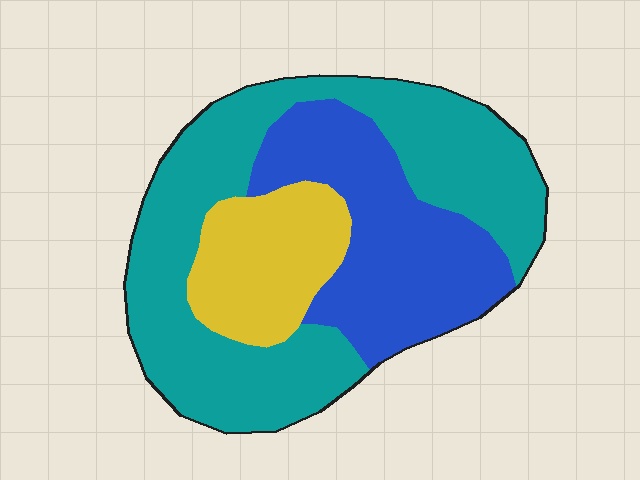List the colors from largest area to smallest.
From largest to smallest: teal, blue, yellow.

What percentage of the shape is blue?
Blue takes up about one third (1/3) of the shape.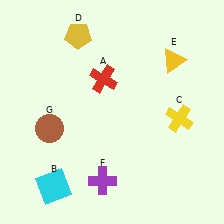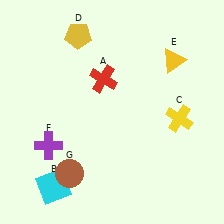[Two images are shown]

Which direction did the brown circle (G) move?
The brown circle (G) moved down.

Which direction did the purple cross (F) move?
The purple cross (F) moved left.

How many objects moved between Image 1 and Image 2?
2 objects moved between the two images.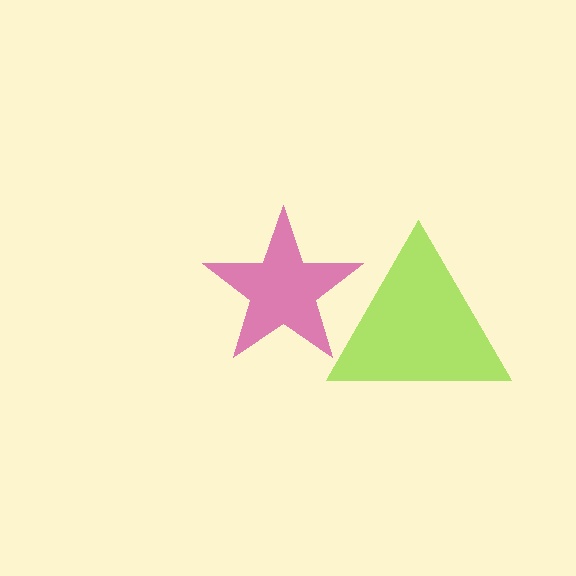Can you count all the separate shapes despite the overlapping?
Yes, there are 2 separate shapes.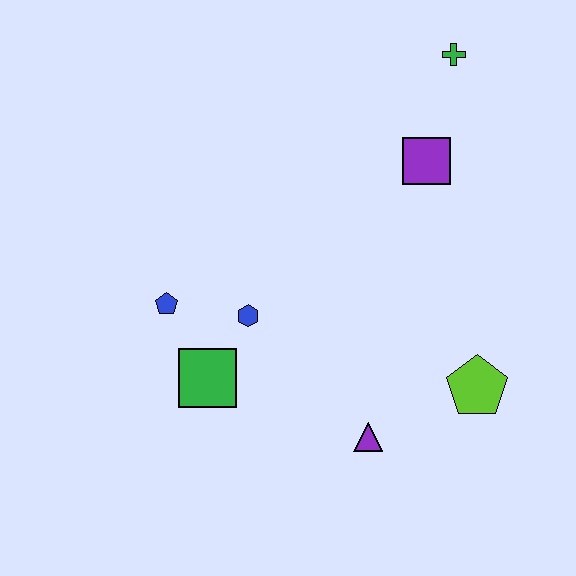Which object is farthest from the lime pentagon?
The green cross is farthest from the lime pentagon.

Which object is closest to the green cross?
The purple square is closest to the green cross.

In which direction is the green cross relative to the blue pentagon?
The green cross is to the right of the blue pentagon.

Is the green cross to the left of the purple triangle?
No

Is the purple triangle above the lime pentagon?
No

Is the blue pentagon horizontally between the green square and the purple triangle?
No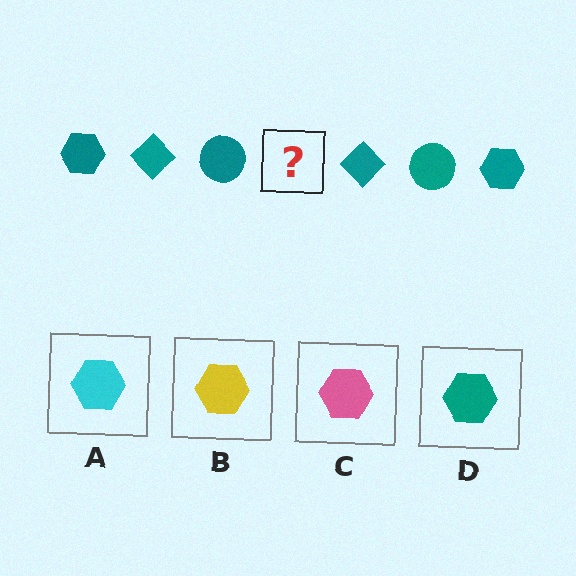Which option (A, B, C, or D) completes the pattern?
D.